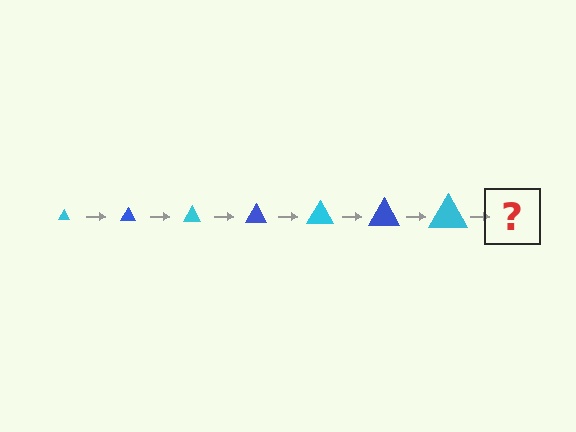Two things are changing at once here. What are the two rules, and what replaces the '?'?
The two rules are that the triangle grows larger each step and the color cycles through cyan and blue. The '?' should be a blue triangle, larger than the previous one.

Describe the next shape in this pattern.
It should be a blue triangle, larger than the previous one.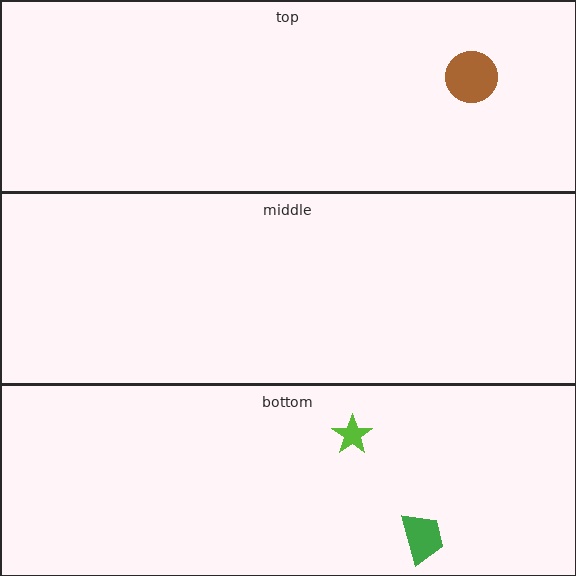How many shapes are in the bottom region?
2.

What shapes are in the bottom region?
The green trapezoid, the lime star.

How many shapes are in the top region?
1.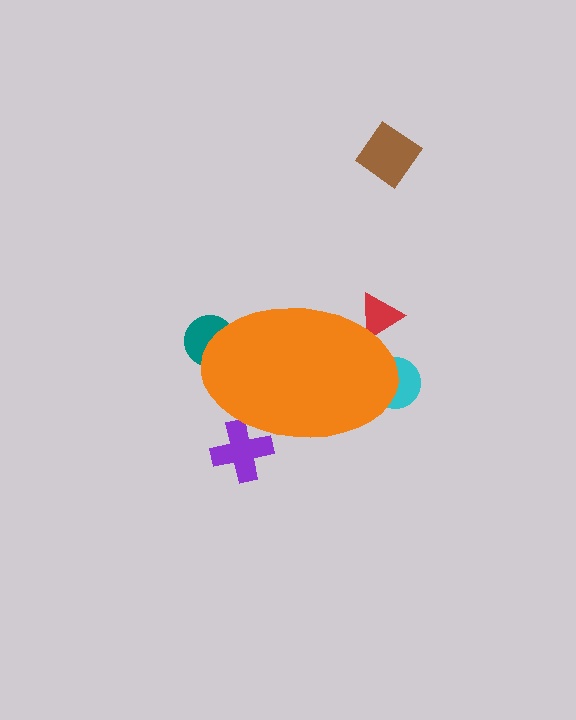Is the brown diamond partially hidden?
No, the brown diamond is fully visible.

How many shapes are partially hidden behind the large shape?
4 shapes are partially hidden.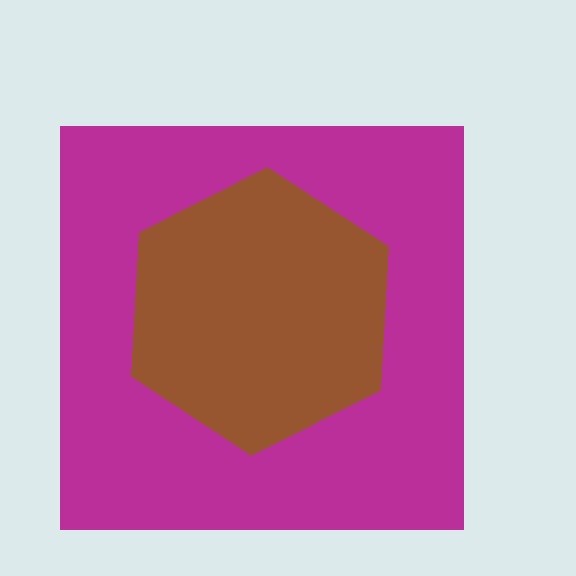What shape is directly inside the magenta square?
The brown hexagon.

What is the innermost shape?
The brown hexagon.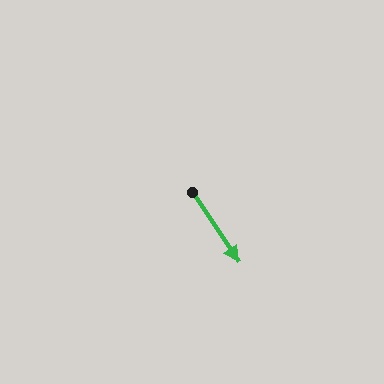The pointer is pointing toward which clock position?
Roughly 5 o'clock.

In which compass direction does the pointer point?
Southeast.